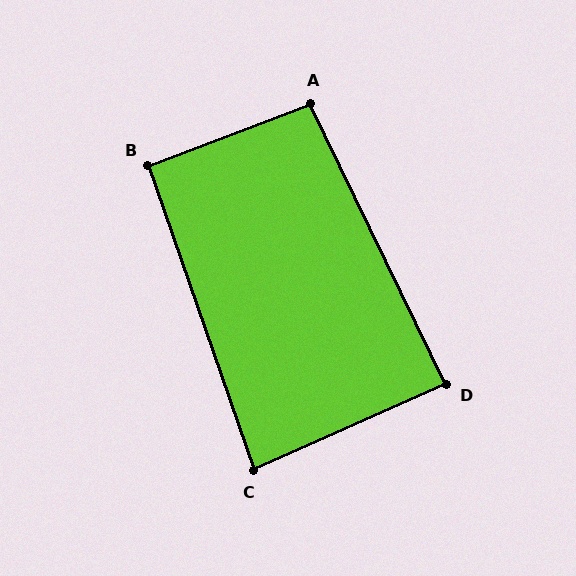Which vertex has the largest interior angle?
A, at approximately 95 degrees.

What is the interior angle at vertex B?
Approximately 92 degrees (approximately right).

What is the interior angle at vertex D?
Approximately 88 degrees (approximately right).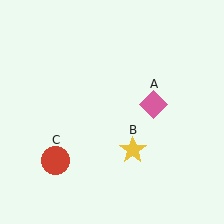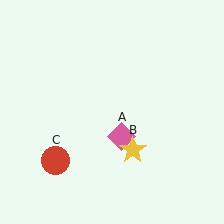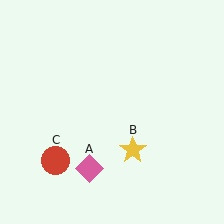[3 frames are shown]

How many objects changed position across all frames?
1 object changed position: pink diamond (object A).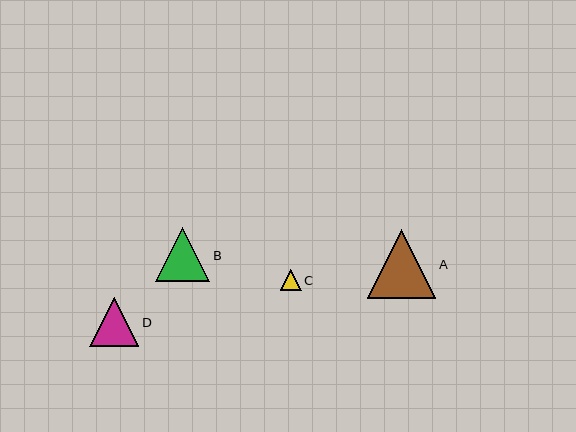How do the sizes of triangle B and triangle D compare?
Triangle B and triangle D are approximately the same size.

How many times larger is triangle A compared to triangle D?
Triangle A is approximately 1.4 times the size of triangle D.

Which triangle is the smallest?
Triangle C is the smallest with a size of approximately 21 pixels.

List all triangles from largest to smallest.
From largest to smallest: A, B, D, C.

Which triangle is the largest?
Triangle A is the largest with a size of approximately 69 pixels.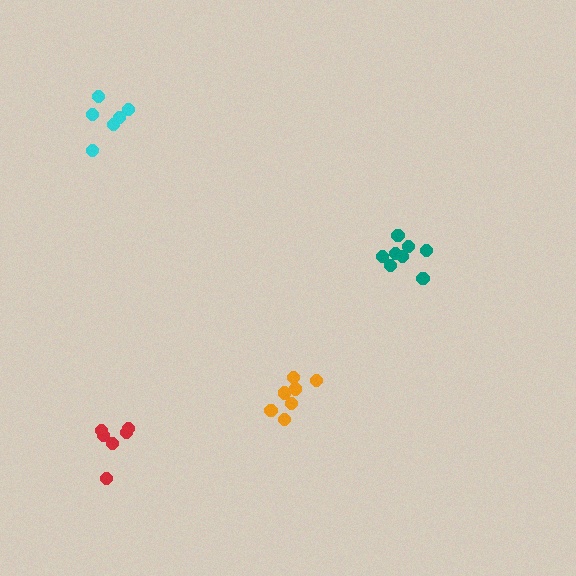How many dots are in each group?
Group 1: 6 dots, Group 2: 8 dots, Group 3: 8 dots, Group 4: 6 dots (28 total).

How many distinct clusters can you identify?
There are 4 distinct clusters.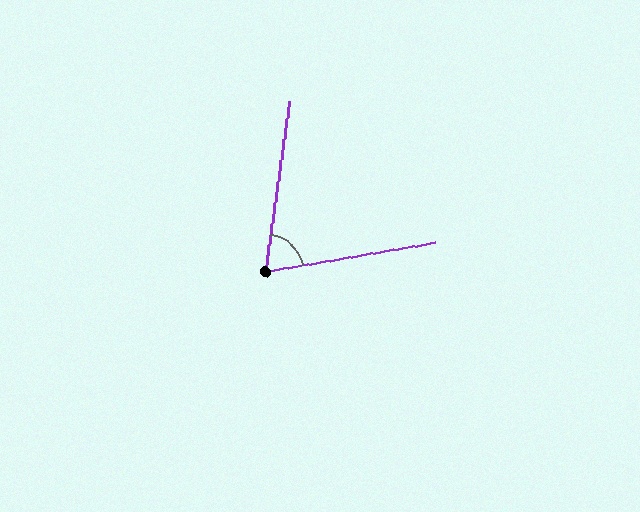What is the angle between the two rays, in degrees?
Approximately 72 degrees.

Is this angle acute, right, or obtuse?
It is acute.